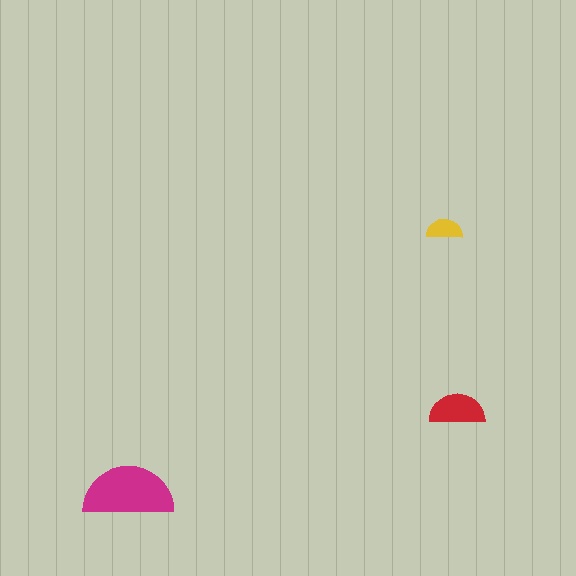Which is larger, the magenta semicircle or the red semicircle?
The magenta one.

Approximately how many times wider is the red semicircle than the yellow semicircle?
About 1.5 times wider.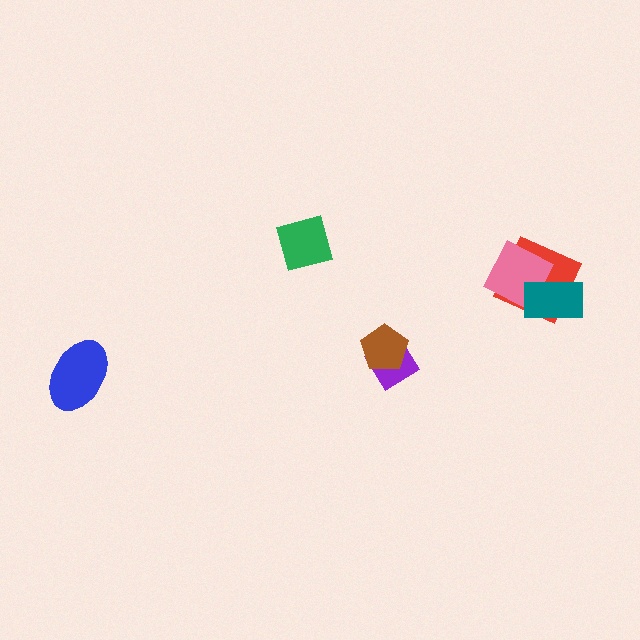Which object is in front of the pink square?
The teal rectangle is in front of the pink square.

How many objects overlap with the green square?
0 objects overlap with the green square.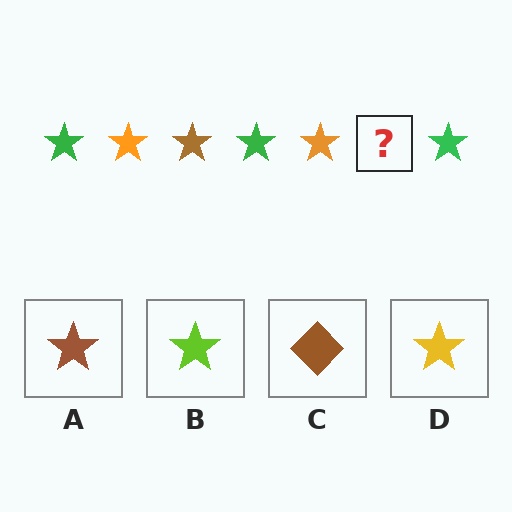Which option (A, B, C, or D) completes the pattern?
A.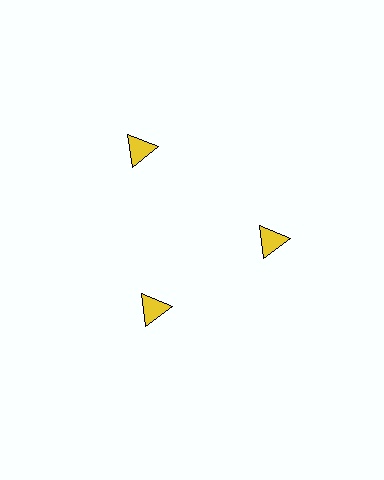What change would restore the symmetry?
The symmetry would be restored by moving it inward, back onto the ring so that all 3 triangles sit at equal angles and equal distance from the center.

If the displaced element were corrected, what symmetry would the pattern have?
It would have 3-fold rotational symmetry — the pattern would map onto itself every 120 degrees.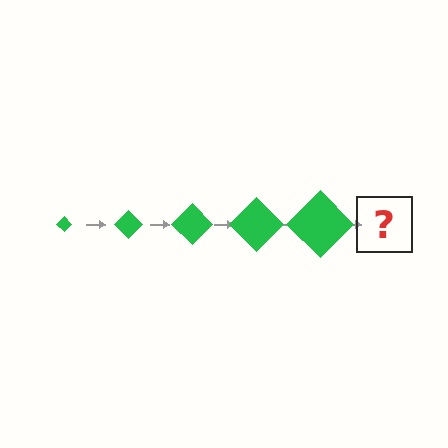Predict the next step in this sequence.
The next step is a green diamond, larger than the previous one.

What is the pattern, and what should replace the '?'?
The pattern is that the diamond gets progressively larger each step. The '?' should be a green diamond, larger than the previous one.